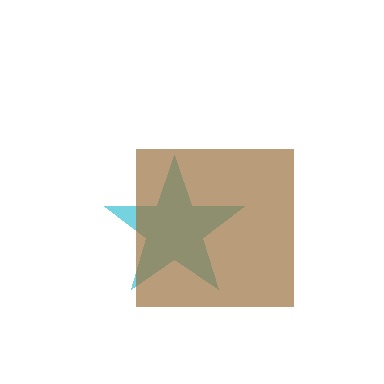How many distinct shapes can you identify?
There are 2 distinct shapes: a cyan star, a brown square.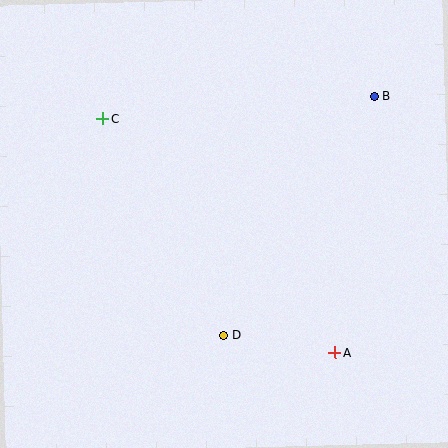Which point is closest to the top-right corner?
Point B is closest to the top-right corner.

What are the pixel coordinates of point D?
Point D is at (223, 335).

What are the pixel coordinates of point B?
Point B is at (374, 96).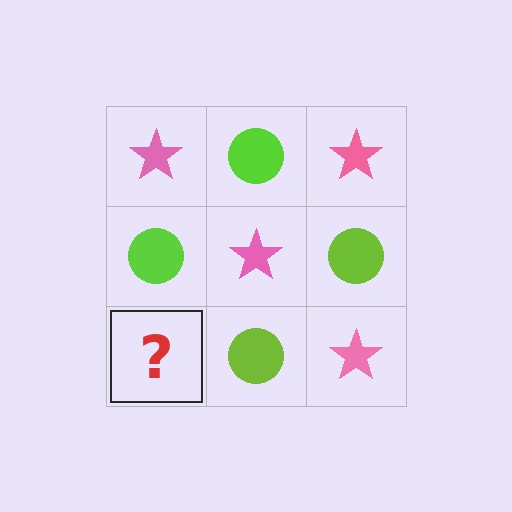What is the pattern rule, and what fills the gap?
The rule is that it alternates pink star and lime circle in a checkerboard pattern. The gap should be filled with a pink star.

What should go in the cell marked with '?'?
The missing cell should contain a pink star.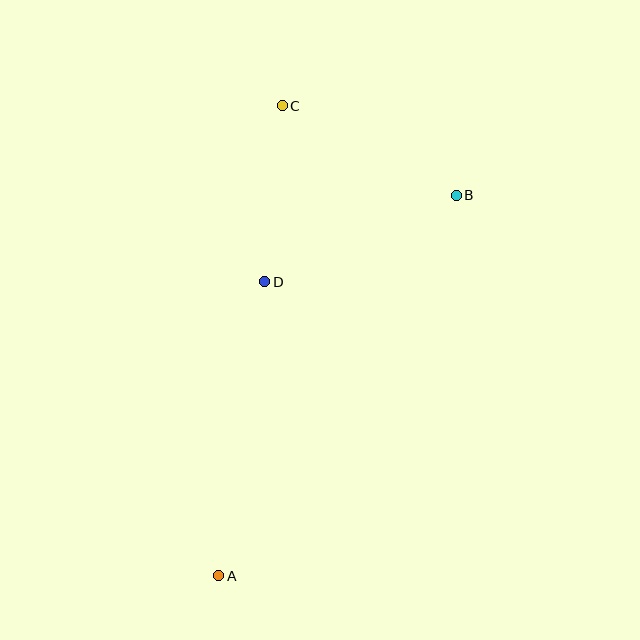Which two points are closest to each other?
Points C and D are closest to each other.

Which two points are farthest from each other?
Points A and C are farthest from each other.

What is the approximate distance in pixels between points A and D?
The distance between A and D is approximately 298 pixels.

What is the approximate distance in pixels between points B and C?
The distance between B and C is approximately 196 pixels.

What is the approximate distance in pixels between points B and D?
The distance between B and D is approximately 210 pixels.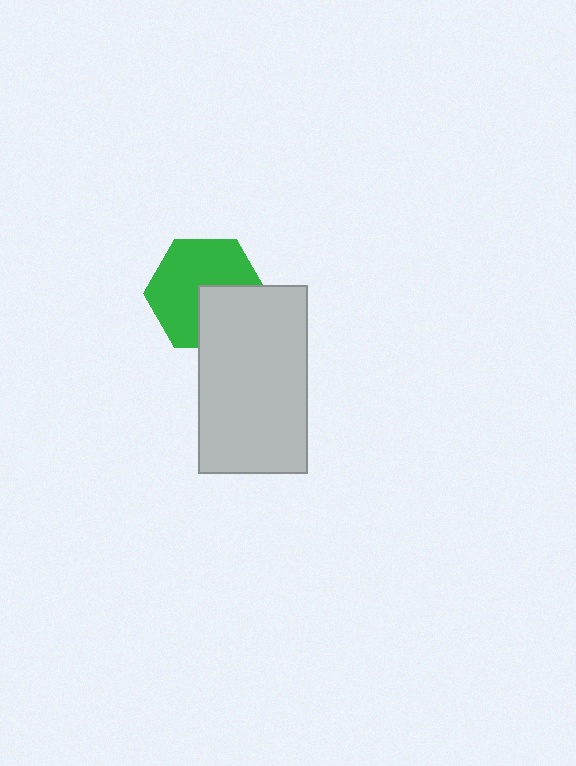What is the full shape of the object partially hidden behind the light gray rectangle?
The partially hidden object is a green hexagon.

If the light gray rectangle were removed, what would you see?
You would see the complete green hexagon.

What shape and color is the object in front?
The object in front is a light gray rectangle.